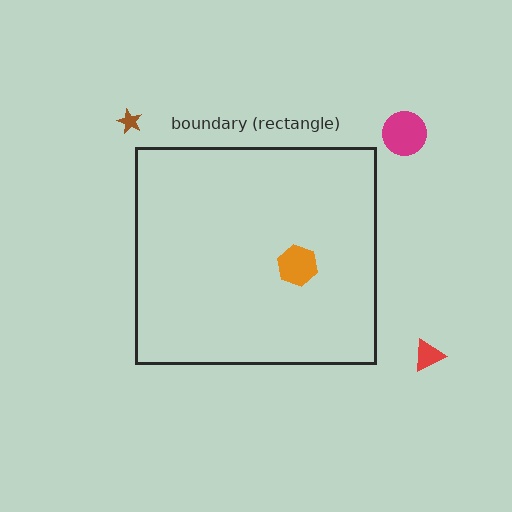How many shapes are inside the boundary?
1 inside, 3 outside.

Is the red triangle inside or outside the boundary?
Outside.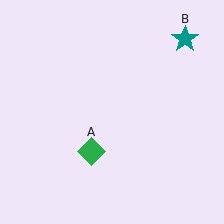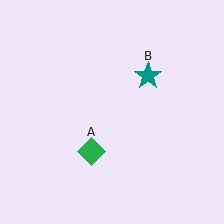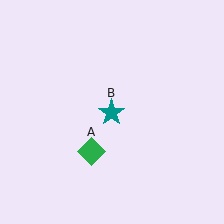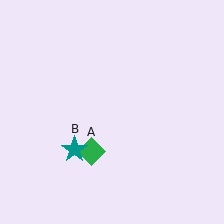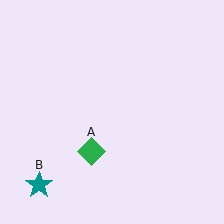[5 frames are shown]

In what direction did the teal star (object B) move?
The teal star (object B) moved down and to the left.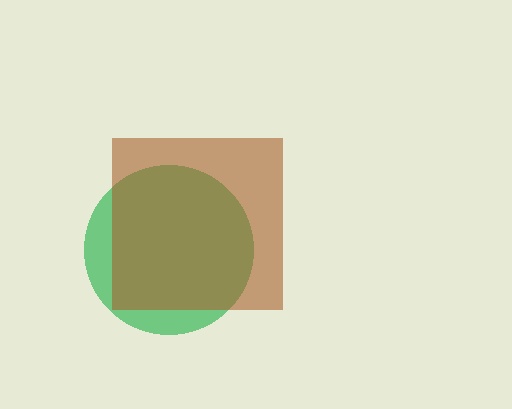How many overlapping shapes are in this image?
There are 2 overlapping shapes in the image.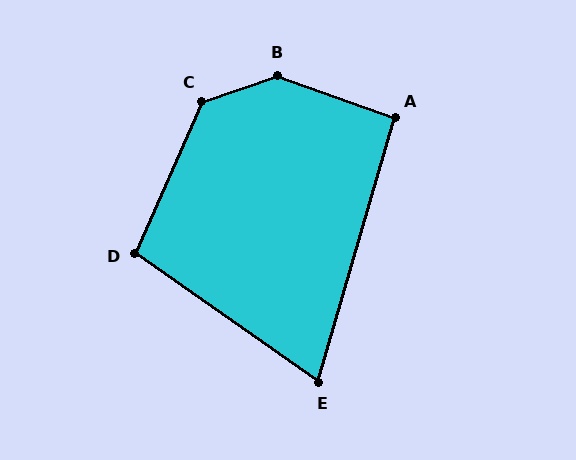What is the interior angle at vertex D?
Approximately 101 degrees (obtuse).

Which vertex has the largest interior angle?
B, at approximately 141 degrees.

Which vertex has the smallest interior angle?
E, at approximately 71 degrees.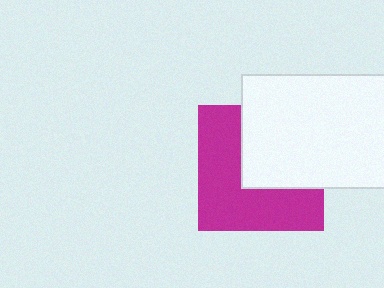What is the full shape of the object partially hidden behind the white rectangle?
The partially hidden object is a magenta square.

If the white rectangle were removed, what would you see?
You would see the complete magenta square.